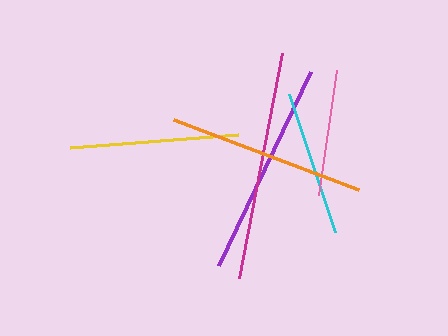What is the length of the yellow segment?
The yellow segment is approximately 169 pixels long.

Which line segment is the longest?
The magenta line is the longest at approximately 229 pixels.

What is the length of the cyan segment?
The cyan segment is approximately 146 pixels long.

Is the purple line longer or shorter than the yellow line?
The purple line is longer than the yellow line.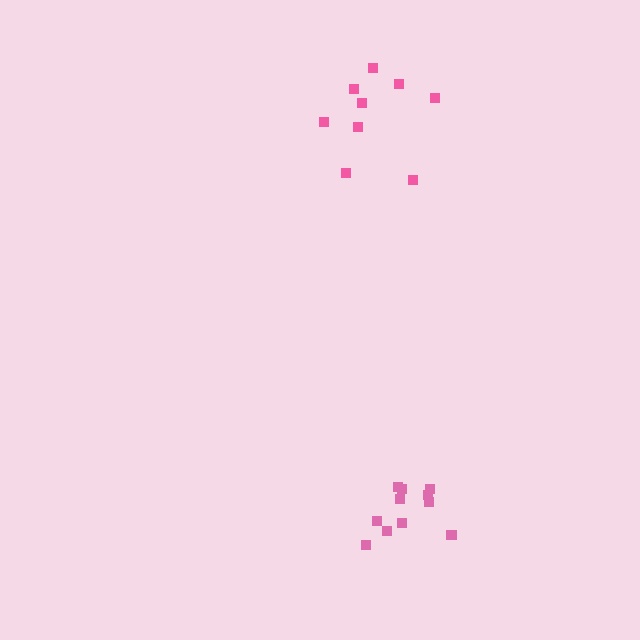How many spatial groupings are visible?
There are 2 spatial groupings.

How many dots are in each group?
Group 1: 9 dots, Group 2: 11 dots (20 total).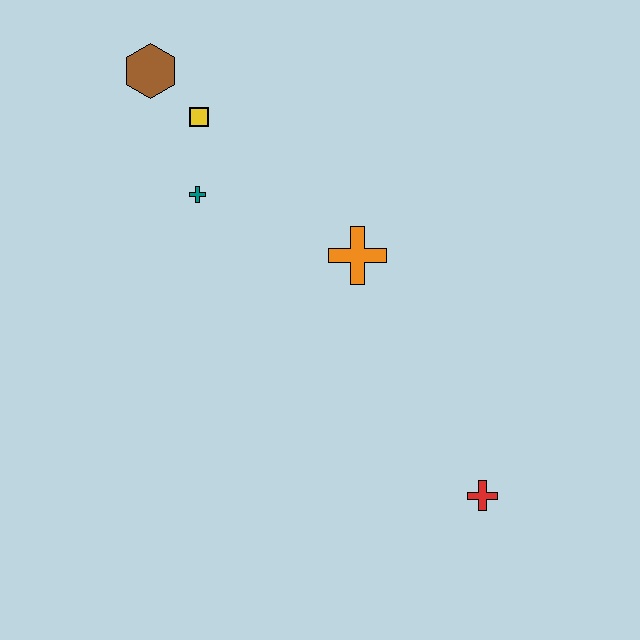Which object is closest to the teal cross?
The yellow square is closest to the teal cross.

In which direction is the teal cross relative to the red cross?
The teal cross is above the red cross.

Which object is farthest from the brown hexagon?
The red cross is farthest from the brown hexagon.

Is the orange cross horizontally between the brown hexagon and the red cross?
Yes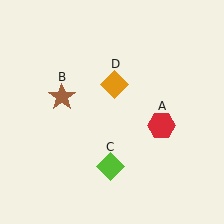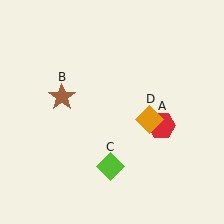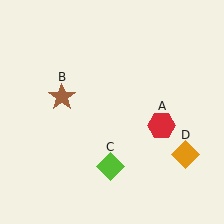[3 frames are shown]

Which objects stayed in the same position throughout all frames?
Red hexagon (object A) and brown star (object B) and lime diamond (object C) remained stationary.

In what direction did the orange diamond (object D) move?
The orange diamond (object D) moved down and to the right.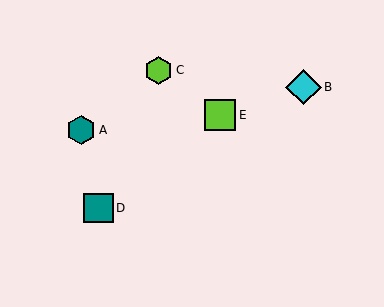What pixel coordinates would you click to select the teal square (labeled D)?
Click at (99, 208) to select the teal square D.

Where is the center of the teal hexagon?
The center of the teal hexagon is at (81, 130).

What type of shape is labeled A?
Shape A is a teal hexagon.